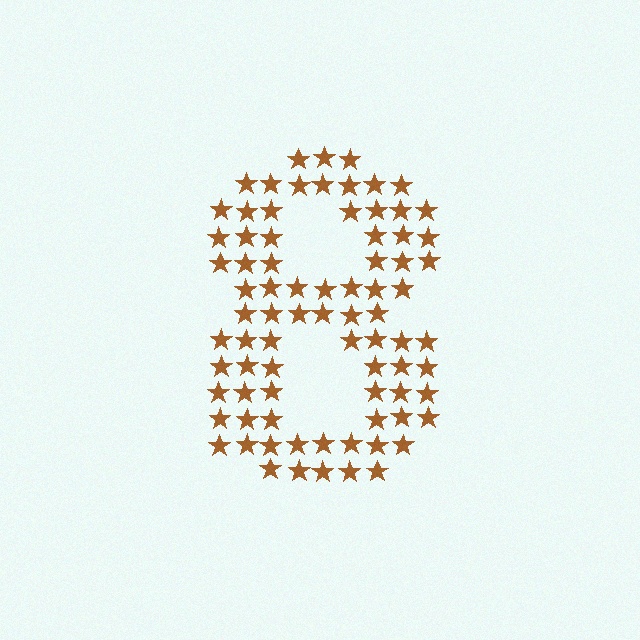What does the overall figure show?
The overall figure shows the digit 8.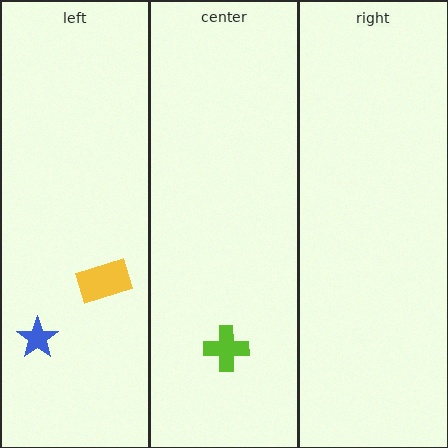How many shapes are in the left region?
2.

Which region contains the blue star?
The left region.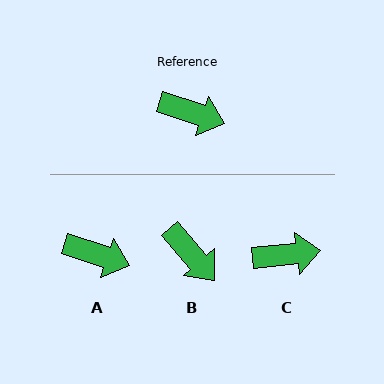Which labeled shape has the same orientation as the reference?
A.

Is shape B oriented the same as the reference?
No, it is off by about 30 degrees.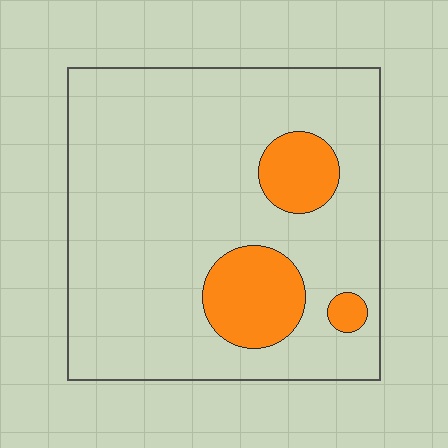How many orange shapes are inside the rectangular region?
3.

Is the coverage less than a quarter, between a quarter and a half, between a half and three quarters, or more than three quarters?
Less than a quarter.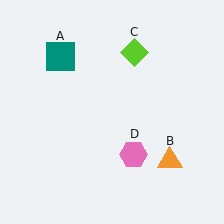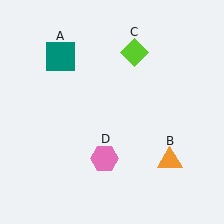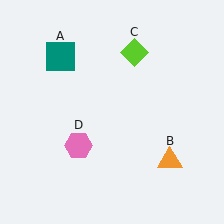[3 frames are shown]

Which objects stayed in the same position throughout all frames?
Teal square (object A) and orange triangle (object B) and lime diamond (object C) remained stationary.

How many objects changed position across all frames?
1 object changed position: pink hexagon (object D).